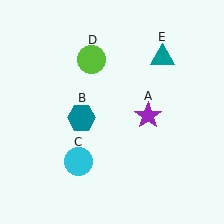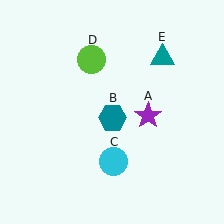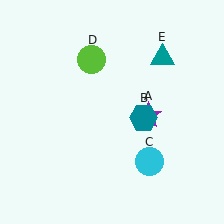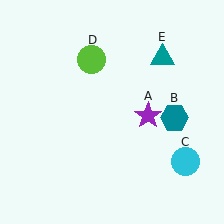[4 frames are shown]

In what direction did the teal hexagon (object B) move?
The teal hexagon (object B) moved right.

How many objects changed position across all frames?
2 objects changed position: teal hexagon (object B), cyan circle (object C).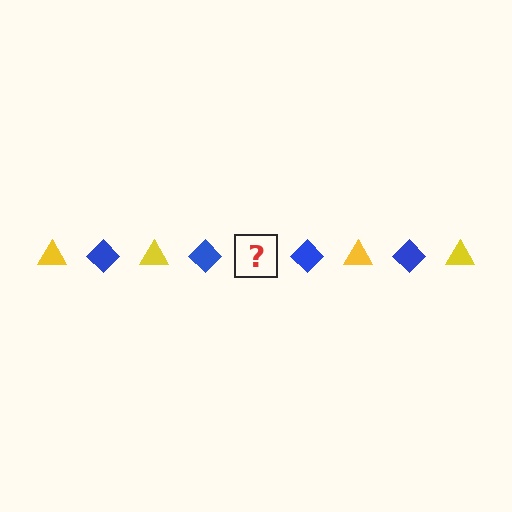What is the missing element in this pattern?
The missing element is a yellow triangle.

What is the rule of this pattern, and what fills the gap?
The rule is that the pattern alternates between yellow triangle and blue diamond. The gap should be filled with a yellow triangle.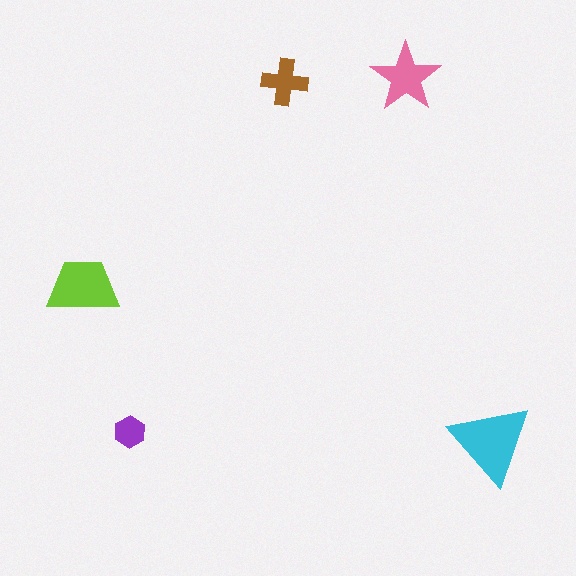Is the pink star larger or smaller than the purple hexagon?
Larger.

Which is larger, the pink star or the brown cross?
The pink star.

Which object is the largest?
The cyan triangle.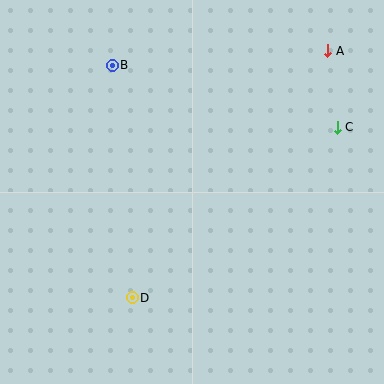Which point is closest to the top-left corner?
Point B is closest to the top-left corner.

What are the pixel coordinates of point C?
Point C is at (337, 127).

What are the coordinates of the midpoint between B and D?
The midpoint between B and D is at (122, 182).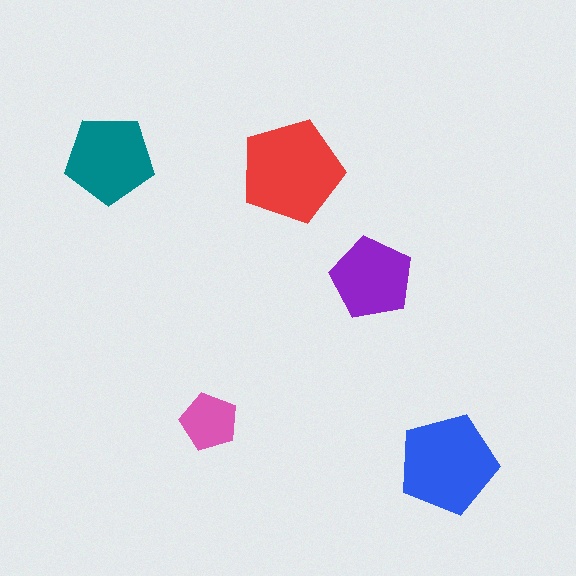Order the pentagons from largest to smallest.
the red one, the blue one, the teal one, the purple one, the pink one.